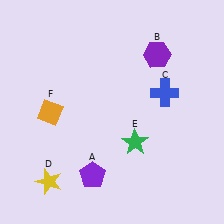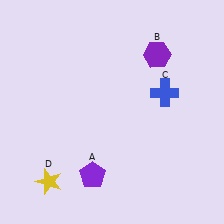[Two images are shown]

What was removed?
The orange diamond (F), the green star (E) were removed in Image 2.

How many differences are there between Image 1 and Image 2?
There are 2 differences between the two images.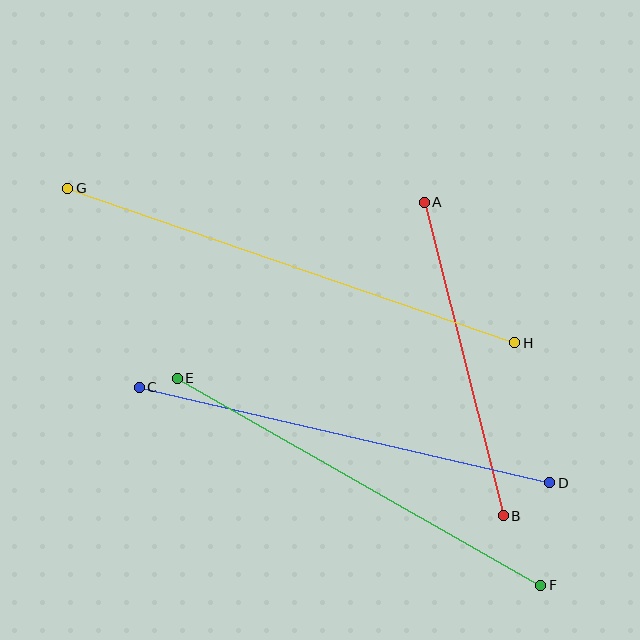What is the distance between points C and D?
The distance is approximately 421 pixels.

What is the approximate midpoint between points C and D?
The midpoint is at approximately (344, 435) pixels.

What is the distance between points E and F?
The distance is approximately 418 pixels.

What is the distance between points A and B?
The distance is approximately 324 pixels.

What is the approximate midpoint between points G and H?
The midpoint is at approximately (291, 266) pixels.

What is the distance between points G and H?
The distance is approximately 473 pixels.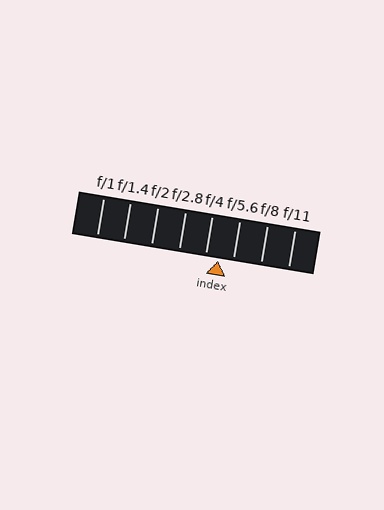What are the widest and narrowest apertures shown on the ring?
The widest aperture shown is f/1 and the narrowest is f/11.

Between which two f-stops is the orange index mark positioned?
The index mark is between f/4 and f/5.6.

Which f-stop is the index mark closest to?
The index mark is closest to f/4.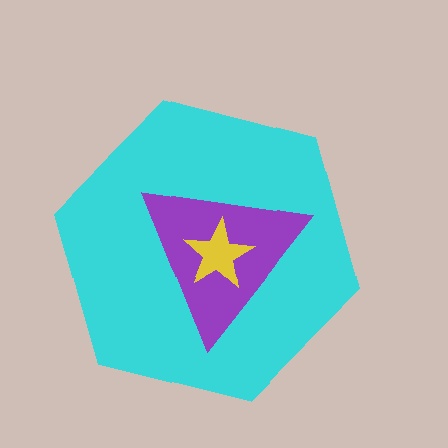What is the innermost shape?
The yellow star.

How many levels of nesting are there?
3.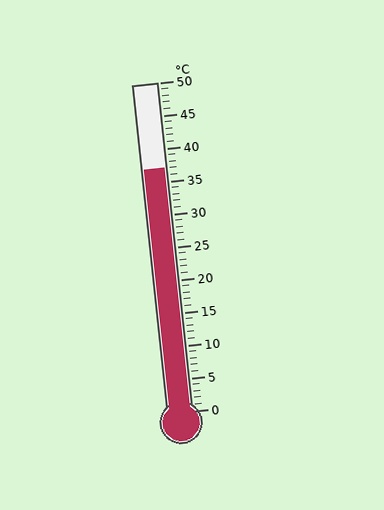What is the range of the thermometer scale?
The thermometer scale ranges from 0°C to 50°C.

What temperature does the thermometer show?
The thermometer shows approximately 37°C.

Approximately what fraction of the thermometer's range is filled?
The thermometer is filled to approximately 75% of its range.